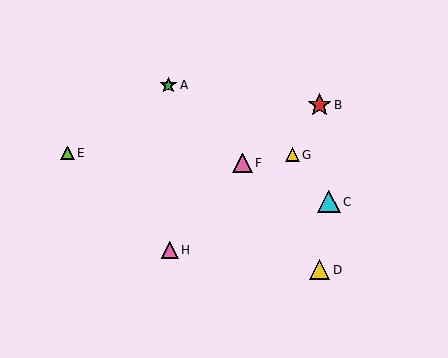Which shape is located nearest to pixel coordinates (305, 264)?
The yellow triangle (labeled D) at (320, 270) is nearest to that location.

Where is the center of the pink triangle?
The center of the pink triangle is at (242, 163).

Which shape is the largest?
The red star (labeled B) is the largest.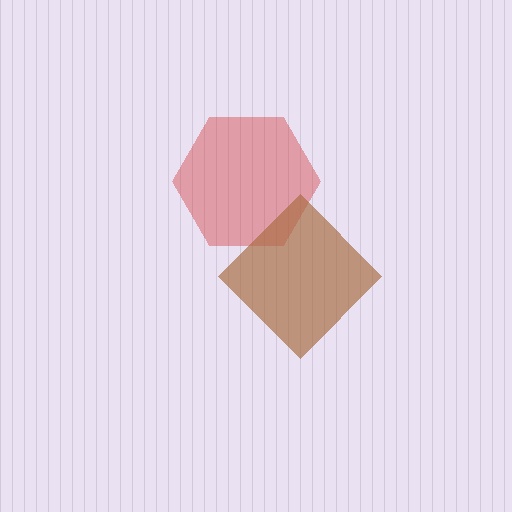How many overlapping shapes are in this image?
There are 2 overlapping shapes in the image.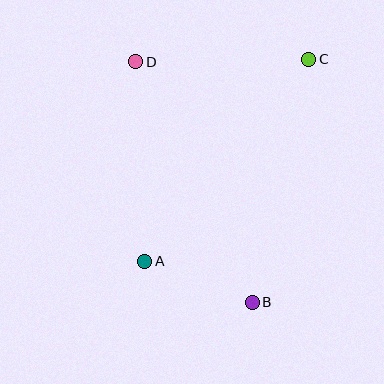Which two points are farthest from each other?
Points B and D are farthest from each other.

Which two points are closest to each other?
Points A and B are closest to each other.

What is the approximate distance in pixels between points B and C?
The distance between B and C is approximately 249 pixels.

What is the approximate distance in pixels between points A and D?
The distance between A and D is approximately 200 pixels.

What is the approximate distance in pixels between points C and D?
The distance between C and D is approximately 173 pixels.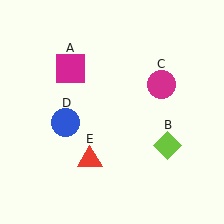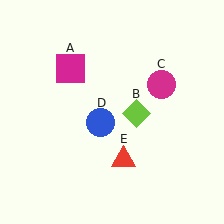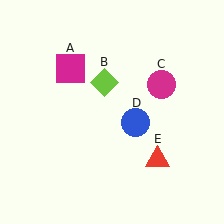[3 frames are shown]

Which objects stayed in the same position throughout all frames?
Magenta square (object A) and magenta circle (object C) remained stationary.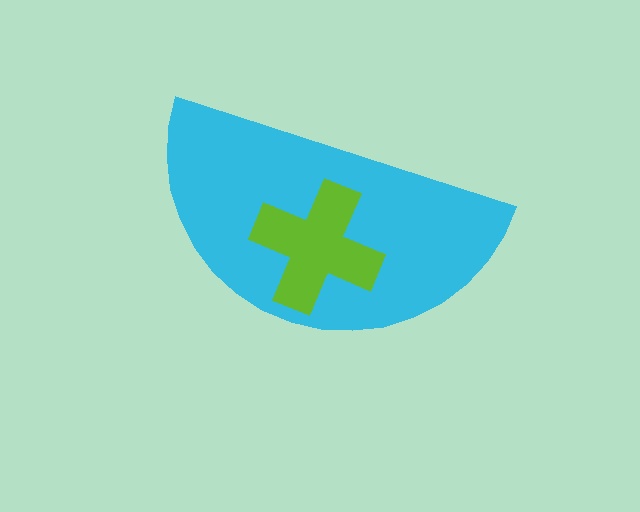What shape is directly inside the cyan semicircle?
The lime cross.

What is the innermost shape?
The lime cross.